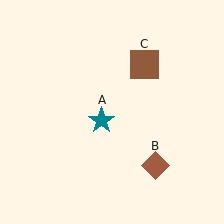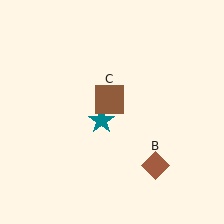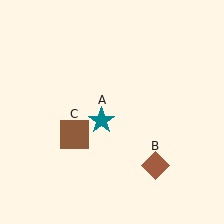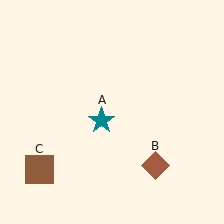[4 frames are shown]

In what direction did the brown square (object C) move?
The brown square (object C) moved down and to the left.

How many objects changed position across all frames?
1 object changed position: brown square (object C).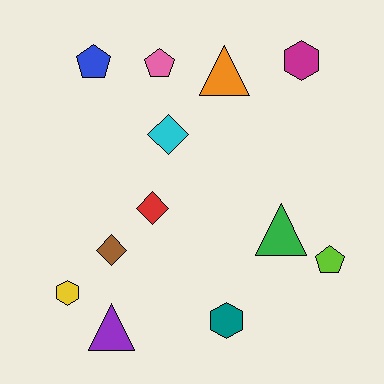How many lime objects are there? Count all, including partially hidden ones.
There is 1 lime object.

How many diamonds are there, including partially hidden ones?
There are 3 diamonds.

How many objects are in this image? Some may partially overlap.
There are 12 objects.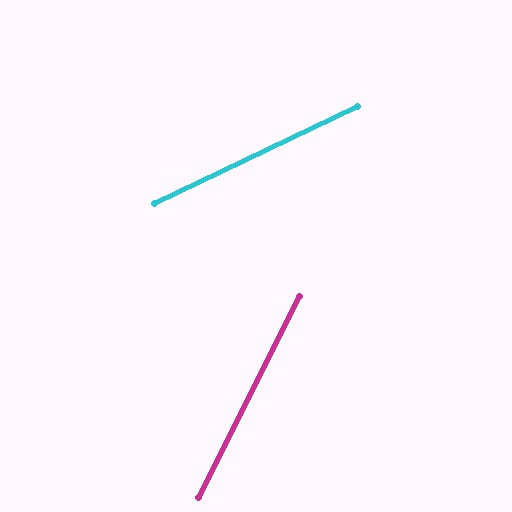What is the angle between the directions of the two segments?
Approximately 38 degrees.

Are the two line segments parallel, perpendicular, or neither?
Neither parallel nor perpendicular — they differ by about 38°.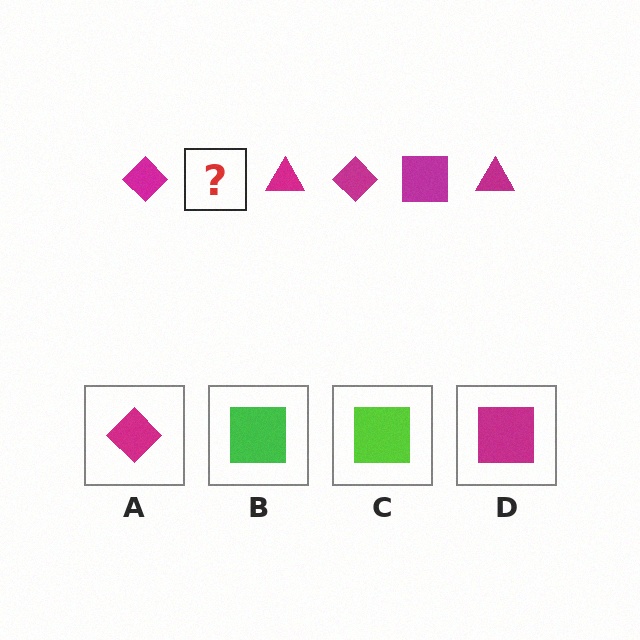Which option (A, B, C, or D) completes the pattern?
D.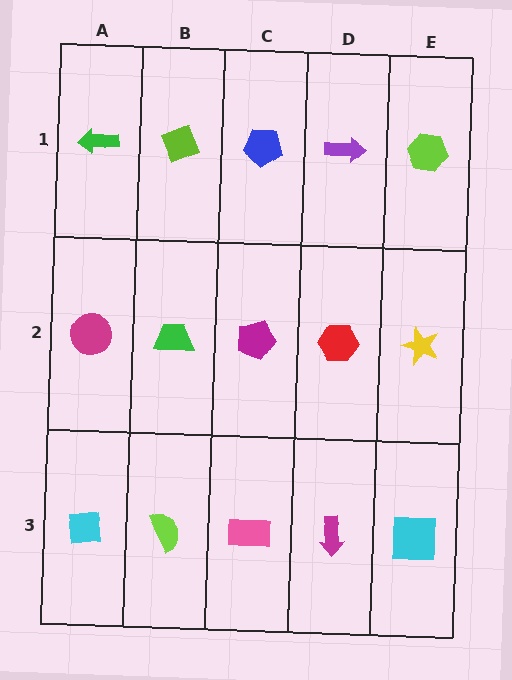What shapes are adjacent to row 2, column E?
A lime hexagon (row 1, column E), a cyan square (row 3, column E), a red hexagon (row 2, column D).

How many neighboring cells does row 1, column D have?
3.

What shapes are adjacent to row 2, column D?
A purple arrow (row 1, column D), a magenta arrow (row 3, column D), a magenta pentagon (row 2, column C), a yellow star (row 2, column E).